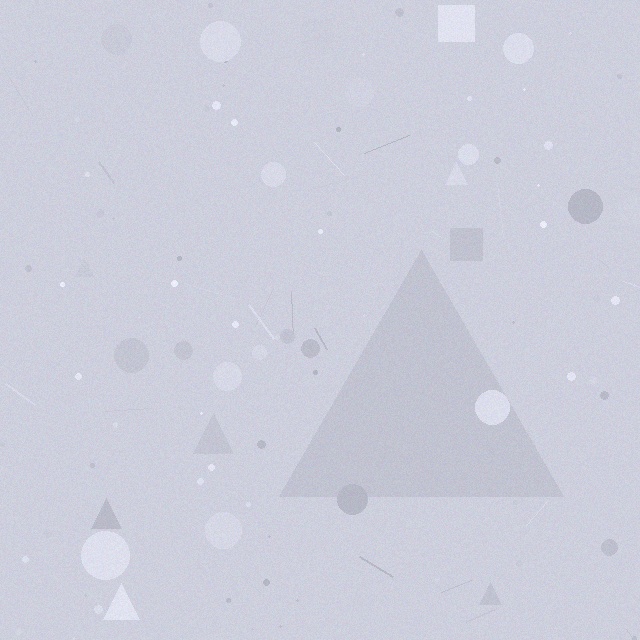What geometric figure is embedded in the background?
A triangle is embedded in the background.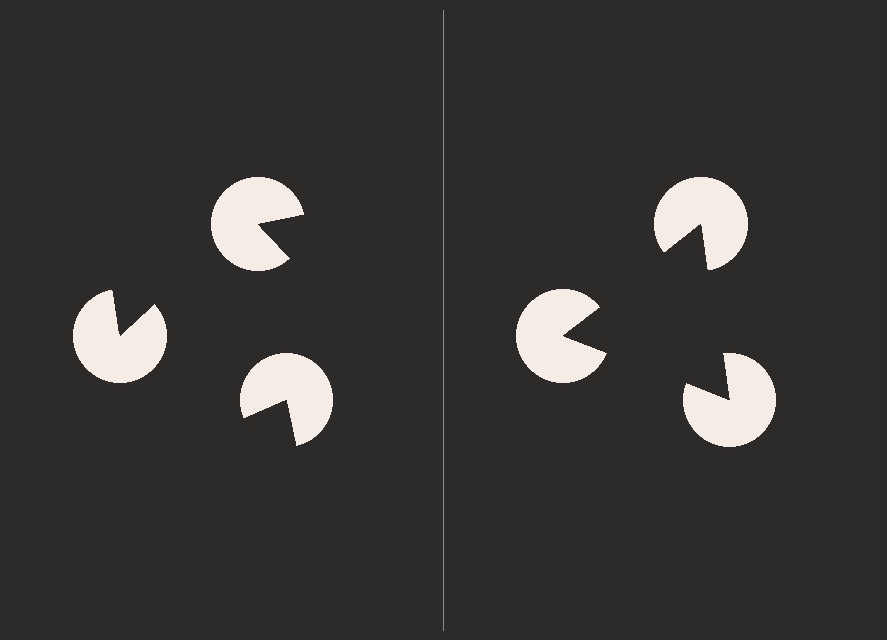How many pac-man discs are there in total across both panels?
6 — 3 on each side.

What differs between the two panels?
The pac-man discs are positioned identically on both sides; only the wedge orientations differ. On the right they align to a triangle; on the left they are misaligned.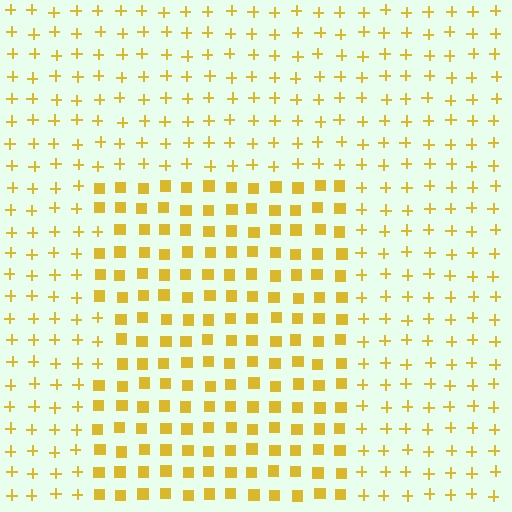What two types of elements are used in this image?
The image uses squares inside the rectangle region and plus signs outside it.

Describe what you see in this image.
The image is filled with small yellow elements arranged in a uniform grid. A rectangle-shaped region contains squares, while the surrounding area contains plus signs. The boundary is defined purely by the change in element shape.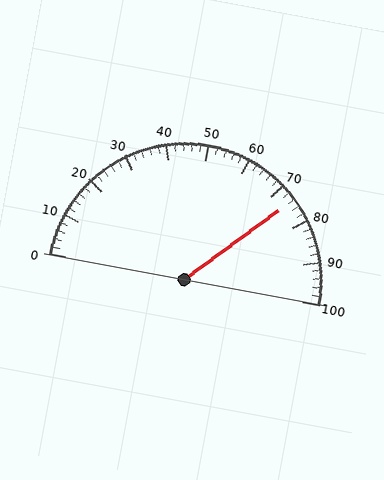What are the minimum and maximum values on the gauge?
The gauge ranges from 0 to 100.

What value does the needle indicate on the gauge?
The needle indicates approximately 74.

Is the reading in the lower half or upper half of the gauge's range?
The reading is in the upper half of the range (0 to 100).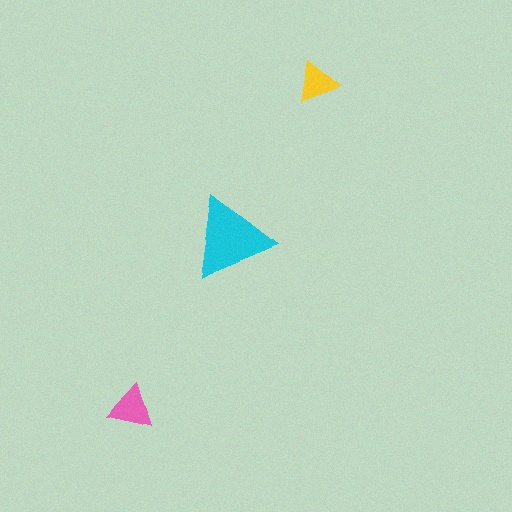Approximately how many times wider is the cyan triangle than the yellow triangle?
About 2 times wider.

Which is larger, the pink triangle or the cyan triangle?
The cyan one.